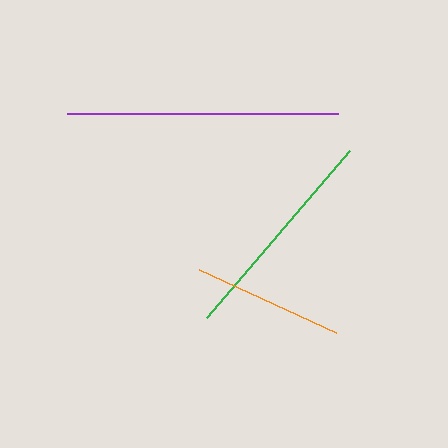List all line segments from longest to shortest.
From longest to shortest: purple, green, orange.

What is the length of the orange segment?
The orange segment is approximately 150 pixels long.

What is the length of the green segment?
The green segment is approximately 221 pixels long.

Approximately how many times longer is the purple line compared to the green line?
The purple line is approximately 1.2 times the length of the green line.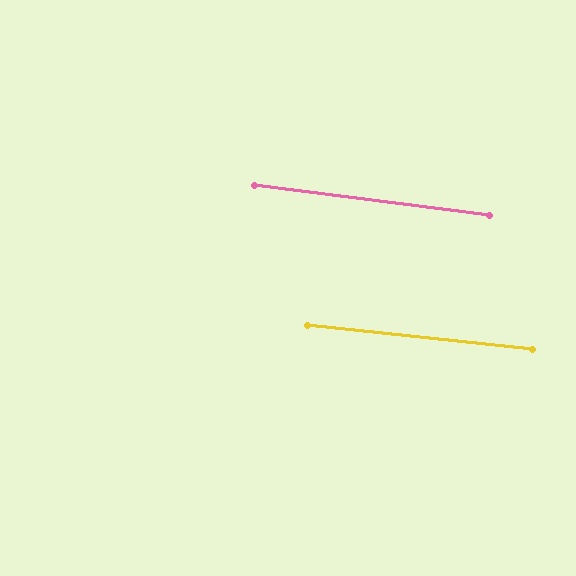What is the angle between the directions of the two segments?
Approximately 1 degree.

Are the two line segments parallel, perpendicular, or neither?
Parallel — their directions differ by only 1.3°.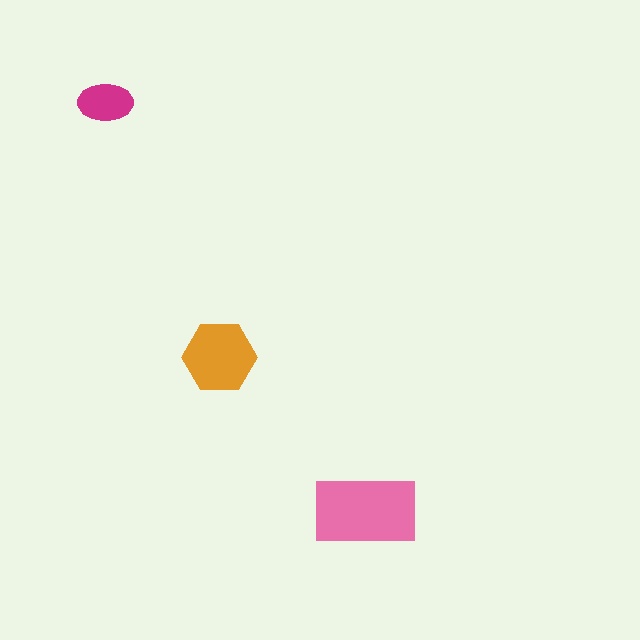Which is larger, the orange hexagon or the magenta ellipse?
The orange hexagon.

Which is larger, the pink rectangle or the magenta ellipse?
The pink rectangle.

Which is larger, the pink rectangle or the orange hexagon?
The pink rectangle.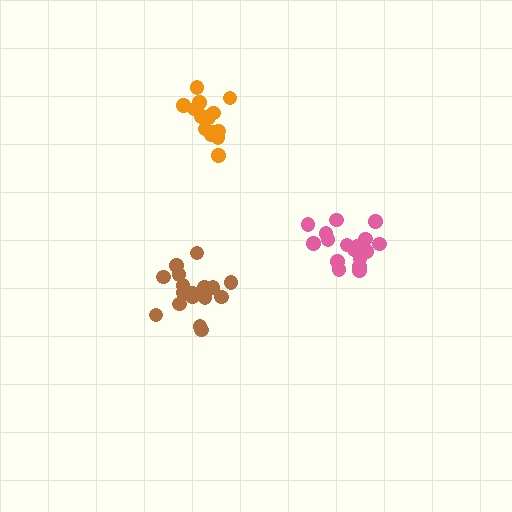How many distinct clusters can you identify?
There are 3 distinct clusters.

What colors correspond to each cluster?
The clusters are colored: orange, pink, brown.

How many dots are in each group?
Group 1: 15 dots, Group 2: 17 dots, Group 3: 19 dots (51 total).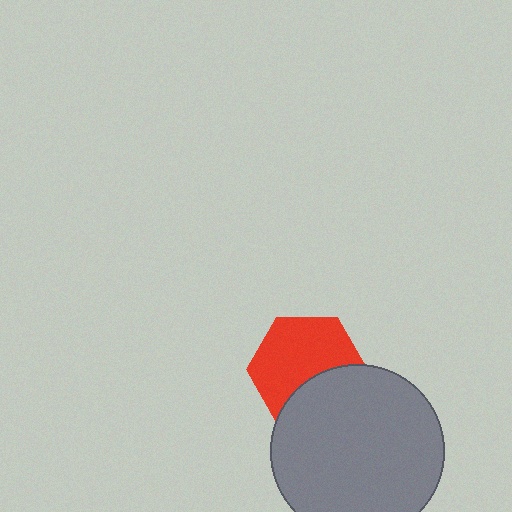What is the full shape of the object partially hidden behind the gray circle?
The partially hidden object is a red hexagon.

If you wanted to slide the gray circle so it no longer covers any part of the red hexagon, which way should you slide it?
Slide it down — that is the most direct way to separate the two shapes.